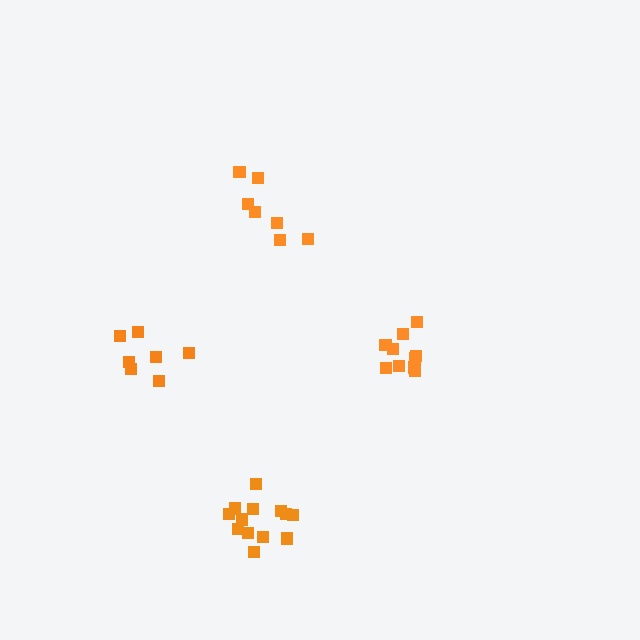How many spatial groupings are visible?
There are 4 spatial groupings.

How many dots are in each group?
Group 1: 10 dots, Group 2: 7 dots, Group 3: 7 dots, Group 4: 13 dots (37 total).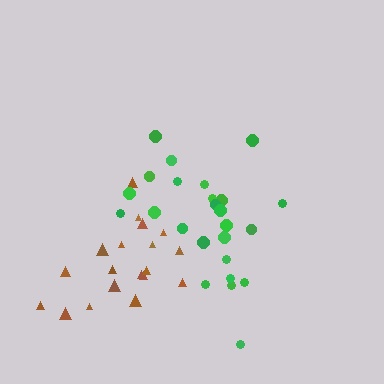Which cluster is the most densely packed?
Brown.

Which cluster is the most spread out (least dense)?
Green.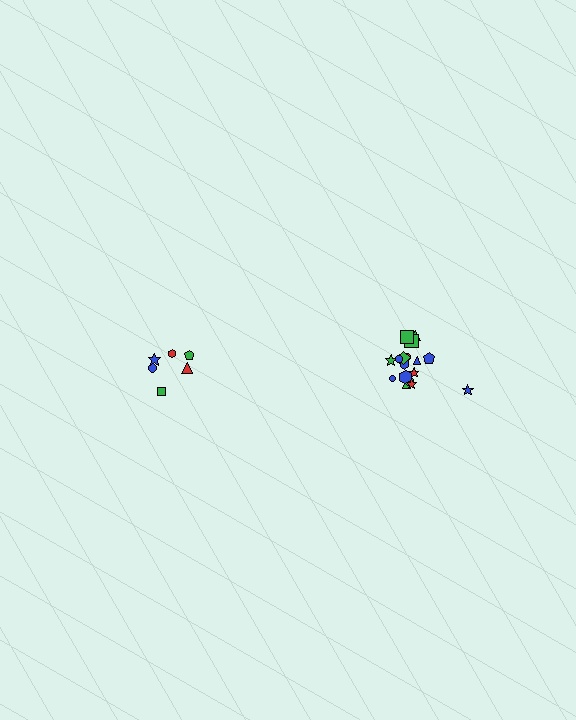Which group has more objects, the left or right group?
The right group.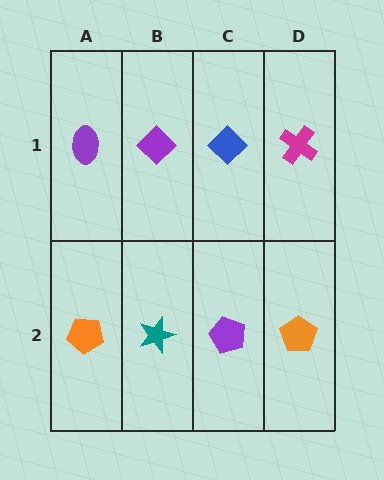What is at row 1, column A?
A purple ellipse.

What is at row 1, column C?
A blue diamond.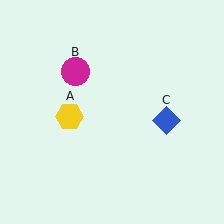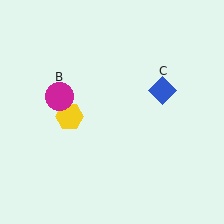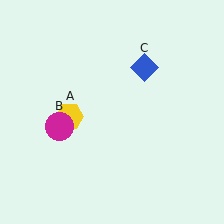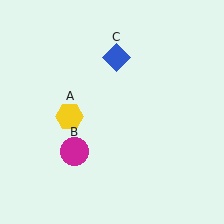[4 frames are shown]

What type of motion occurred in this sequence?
The magenta circle (object B), blue diamond (object C) rotated counterclockwise around the center of the scene.